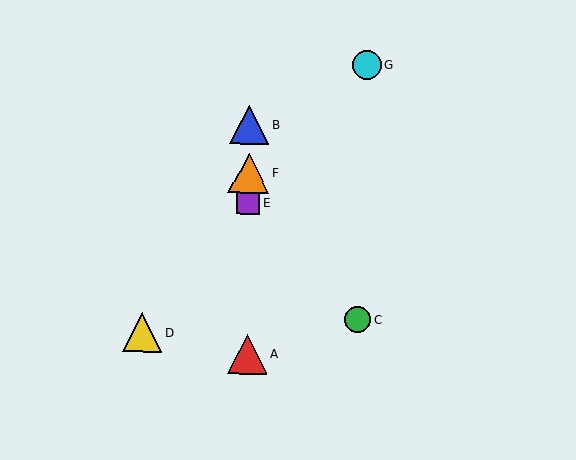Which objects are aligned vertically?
Objects A, B, E, F are aligned vertically.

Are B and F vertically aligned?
Yes, both are at x≈249.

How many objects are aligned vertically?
4 objects (A, B, E, F) are aligned vertically.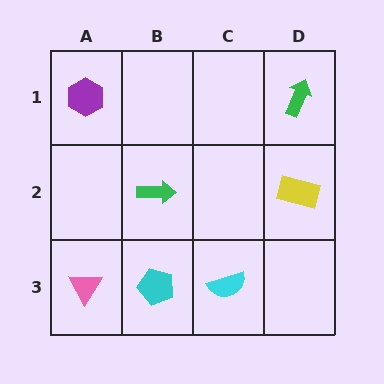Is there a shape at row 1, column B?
No, that cell is empty.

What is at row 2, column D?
A yellow rectangle.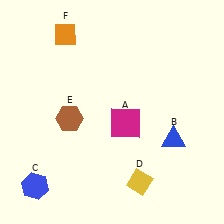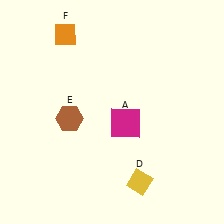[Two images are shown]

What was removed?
The blue triangle (B), the blue hexagon (C) were removed in Image 2.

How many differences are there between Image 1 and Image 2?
There are 2 differences between the two images.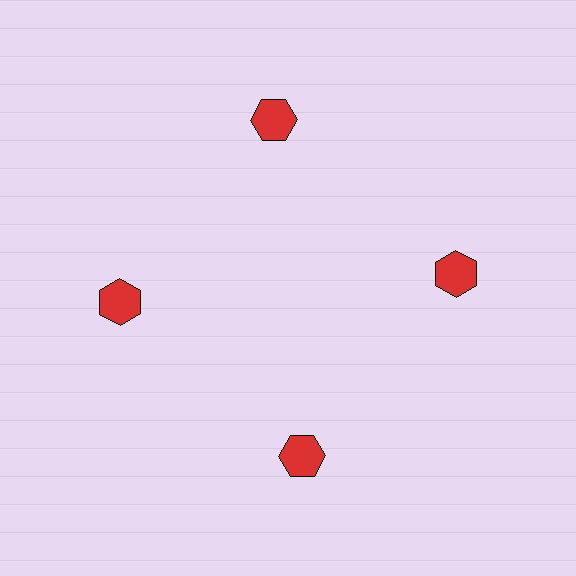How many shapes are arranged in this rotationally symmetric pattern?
There are 4 shapes, arranged in 4 groups of 1.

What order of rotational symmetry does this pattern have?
This pattern has 4-fold rotational symmetry.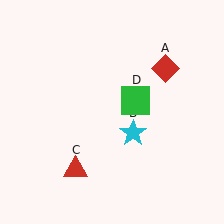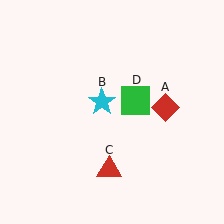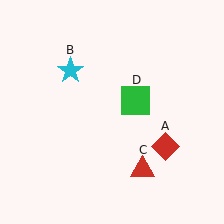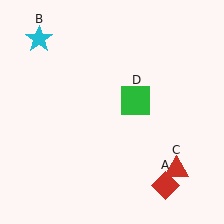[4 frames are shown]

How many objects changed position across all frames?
3 objects changed position: red diamond (object A), cyan star (object B), red triangle (object C).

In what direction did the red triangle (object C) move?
The red triangle (object C) moved right.